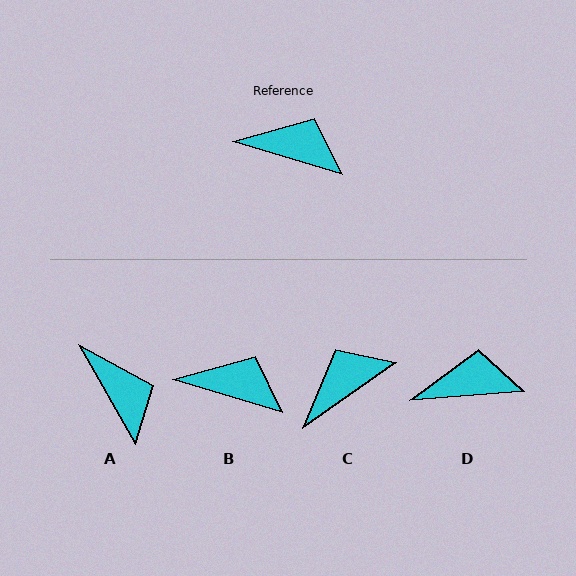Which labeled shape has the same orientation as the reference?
B.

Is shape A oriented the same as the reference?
No, it is off by about 44 degrees.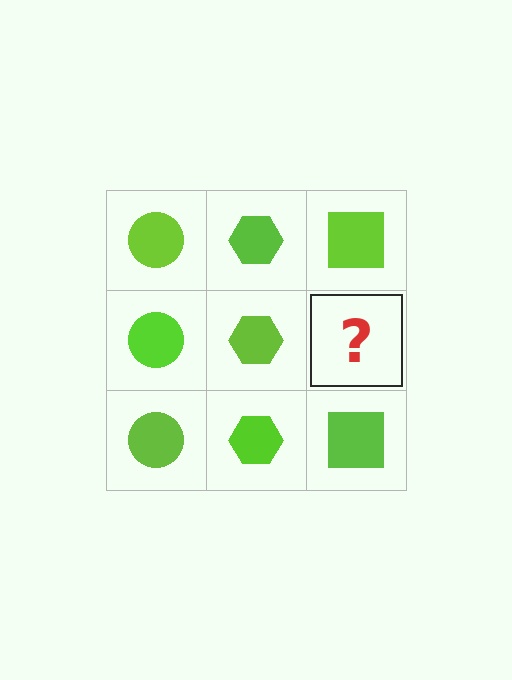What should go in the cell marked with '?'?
The missing cell should contain a lime square.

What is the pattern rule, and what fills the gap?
The rule is that each column has a consistent shape. The gap should be filled with a lime square.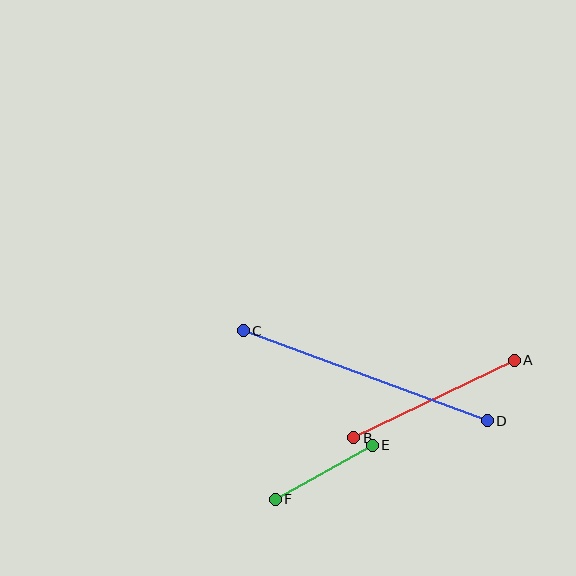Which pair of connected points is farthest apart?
Points C and D are farthest apart.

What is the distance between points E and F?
The distance is approximately 111 pixels.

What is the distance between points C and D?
The distance is approximately 260 pixels.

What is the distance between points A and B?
The distance is approximately 178 pixels.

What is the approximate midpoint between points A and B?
The midpoint is at approximately (434, 399) pixels.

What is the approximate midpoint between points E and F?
The midpoint is at approximately (324, 472) pixels.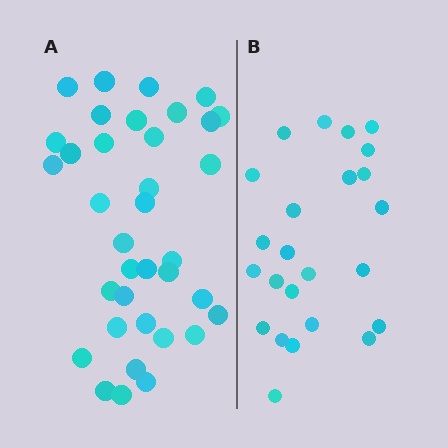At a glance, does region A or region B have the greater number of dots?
Region A (the left region) has more dots.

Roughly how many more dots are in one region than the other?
Region A has roughly 12 or so more dots than region B.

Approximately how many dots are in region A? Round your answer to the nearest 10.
About 40 dots. (The exact count is 36, which rounds to 40.)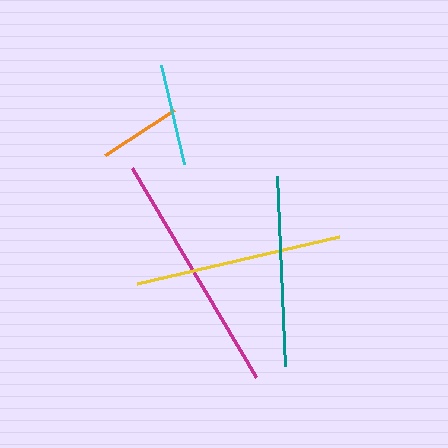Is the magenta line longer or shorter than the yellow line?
The magenta line is longer than the yellow line.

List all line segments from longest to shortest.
From longest to shortest: magenta, yellow, teal, cyan, orange.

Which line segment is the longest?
The magenta line is the longest at approximately 243 pixels.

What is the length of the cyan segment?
The cyan segment is approximately 102 pixels long.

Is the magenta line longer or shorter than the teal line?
The magenta line is longer than the teal line.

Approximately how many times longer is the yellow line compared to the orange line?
The yellow line is approximately 2.5 times the length of the orange line.